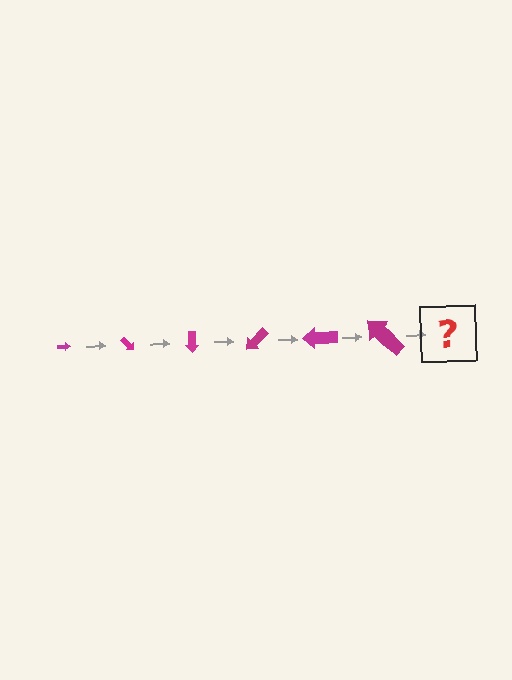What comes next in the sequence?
The next element should be an arrow, larger than the previous one and rotated 270 degrees from the start.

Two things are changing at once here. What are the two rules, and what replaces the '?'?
The two rules are that the arrow grows larger each step and it rotates 45 degrees each step. The '?' should be an arrow, larger than the previous one and rotated 270 degrees from the start.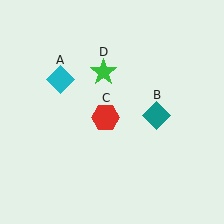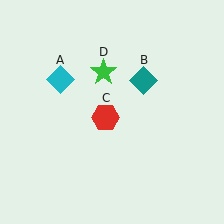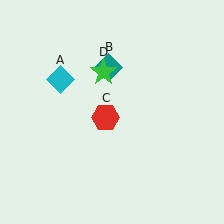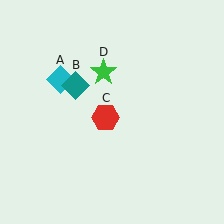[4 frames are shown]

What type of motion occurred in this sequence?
The teal diamond (object B) rotated counterclockwise around the center of the scene.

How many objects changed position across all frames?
1 object changed position: teal diamond (object B).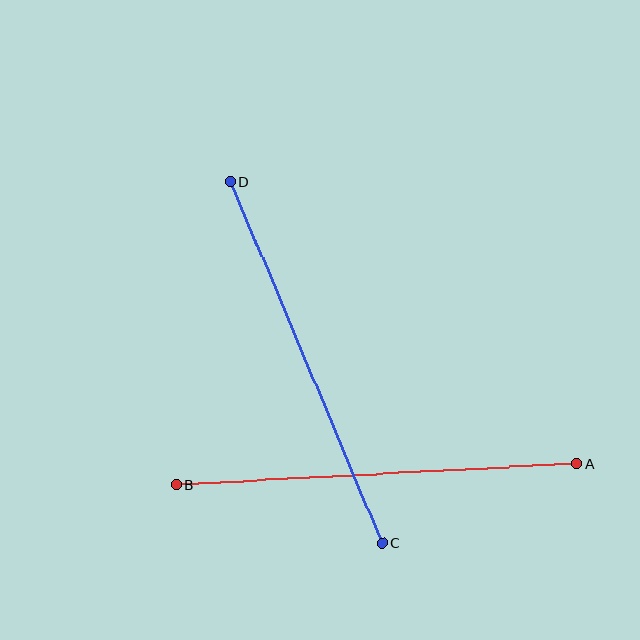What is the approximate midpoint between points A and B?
The midpoint is at approximately (377, 474) pixels.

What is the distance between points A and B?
The distance is approximately 401 pixels.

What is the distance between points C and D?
The distance is approximately 392 pixels.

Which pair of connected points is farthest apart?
Points A and B are farthest apart.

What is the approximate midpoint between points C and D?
The midpoint is at approximately (306, 362) pixels.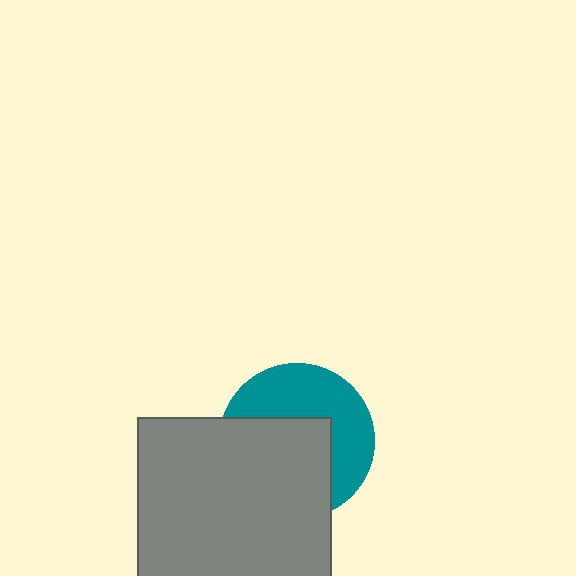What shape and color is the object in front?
The object in front is a gray square.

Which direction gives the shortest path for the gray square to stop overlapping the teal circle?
Moving toward the lower-left gives the shortest separation.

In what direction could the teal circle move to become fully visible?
The teal circle could move toward the upper-right. That would shift it out from behind the gray square entirely.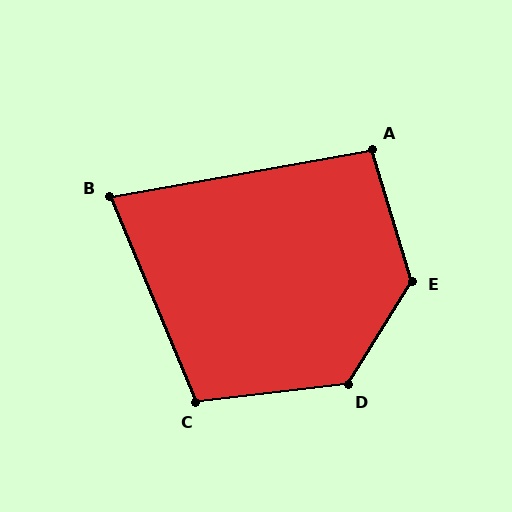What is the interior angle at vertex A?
Approximately 96 degrees (obtuse).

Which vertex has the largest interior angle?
E, at approximately 132 degrees.